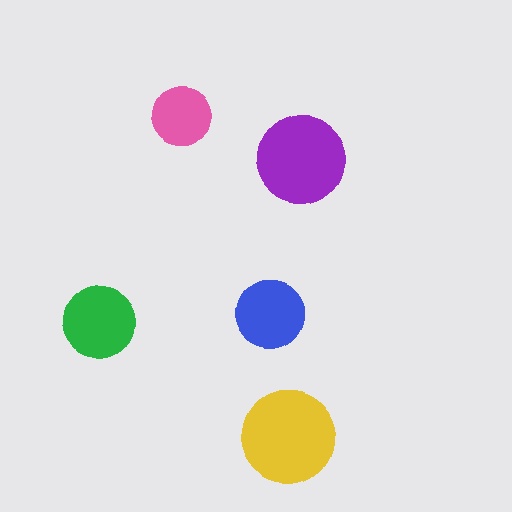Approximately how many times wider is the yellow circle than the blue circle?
About 1.5 times wider.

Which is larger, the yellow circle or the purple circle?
The yellow one.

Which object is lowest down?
The yellow circle is bottommost.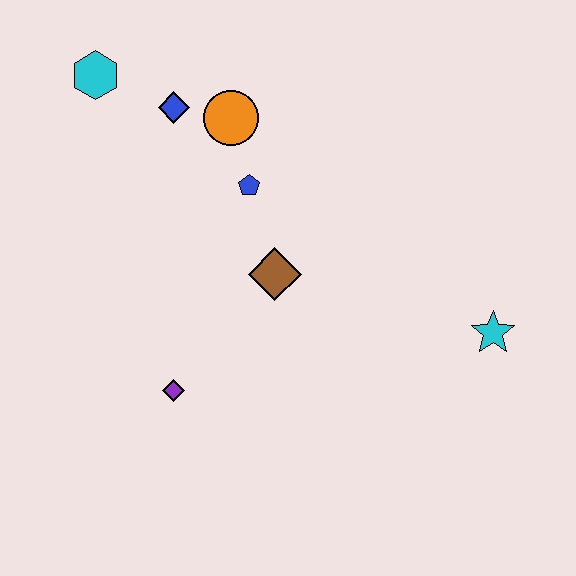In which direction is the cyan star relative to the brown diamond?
The cyan star is to the right of the brown diamond.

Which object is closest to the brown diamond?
The blue pentagon is closest to the brown diamond.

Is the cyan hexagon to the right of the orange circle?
No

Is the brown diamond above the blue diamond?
No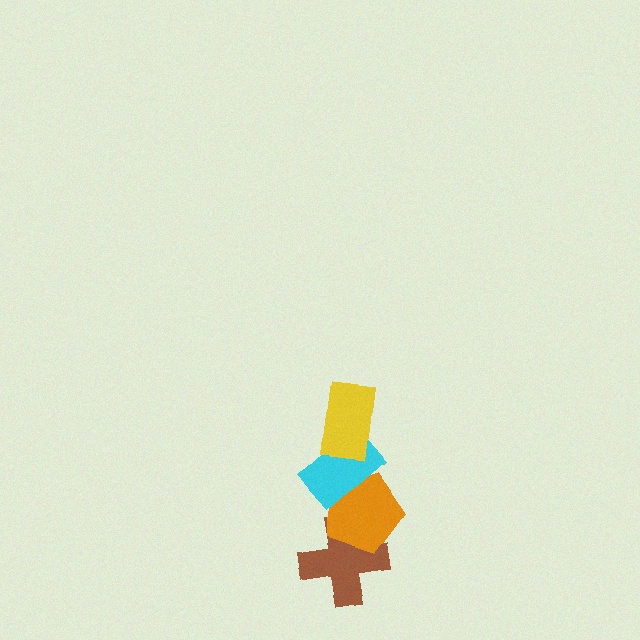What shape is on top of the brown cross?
The orange pentagon is on top of the brown cross.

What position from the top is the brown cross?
The brown cross is 4th from the top.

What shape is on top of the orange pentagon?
The cyan rectangle is on top of the orange pentagon.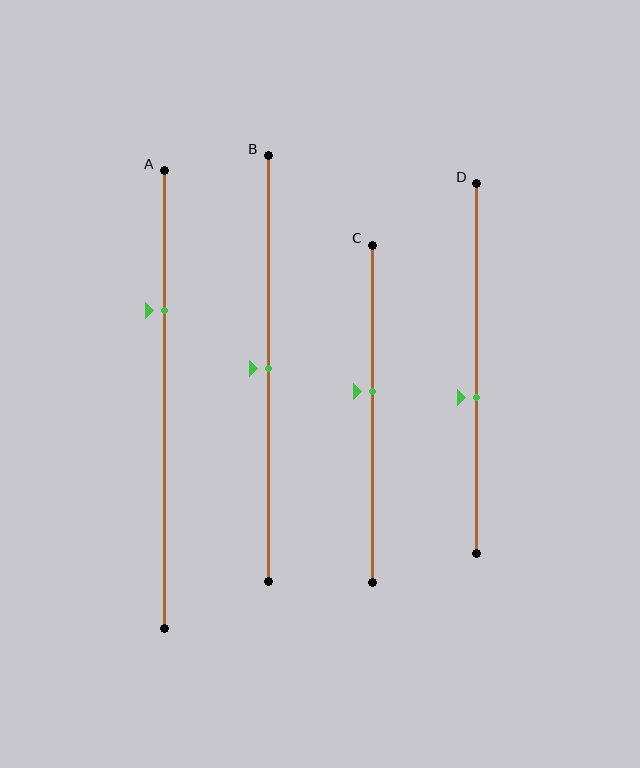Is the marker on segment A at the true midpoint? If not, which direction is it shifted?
No, the marker on segment A is shifted upward by about 20% of the segment length.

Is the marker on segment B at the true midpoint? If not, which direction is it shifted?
Yes, the marker on segment B is at the true midpoint.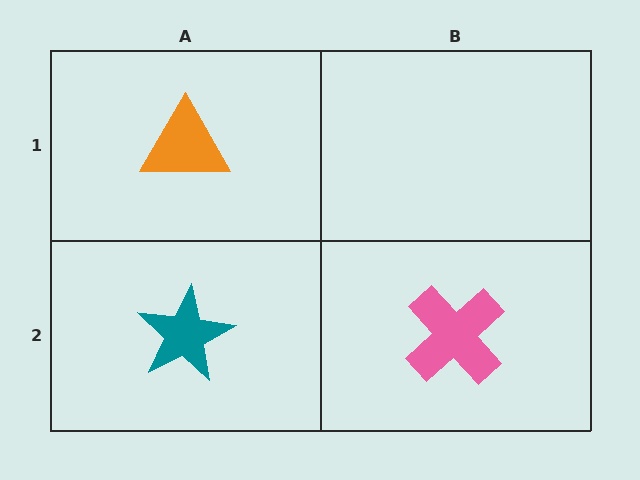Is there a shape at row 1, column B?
No, that cell is empty.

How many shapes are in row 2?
2 shapes.